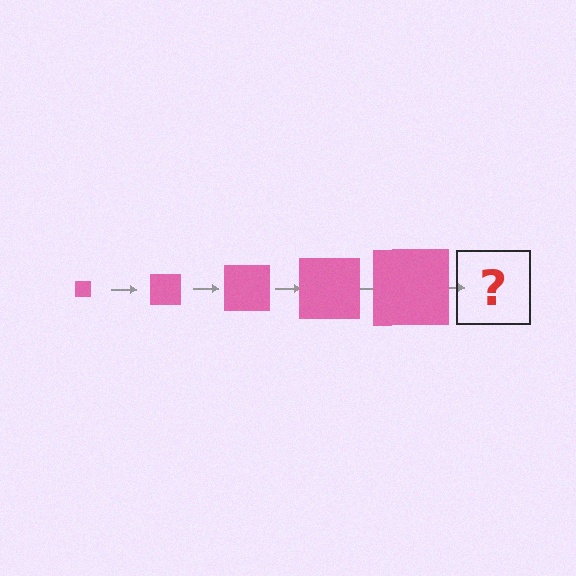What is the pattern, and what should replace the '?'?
The pattern is that the square gets progressively larger each step. The '?' should be a pink square, larger than the previous one.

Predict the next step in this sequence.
The next step is a pink square, larger than the previous one.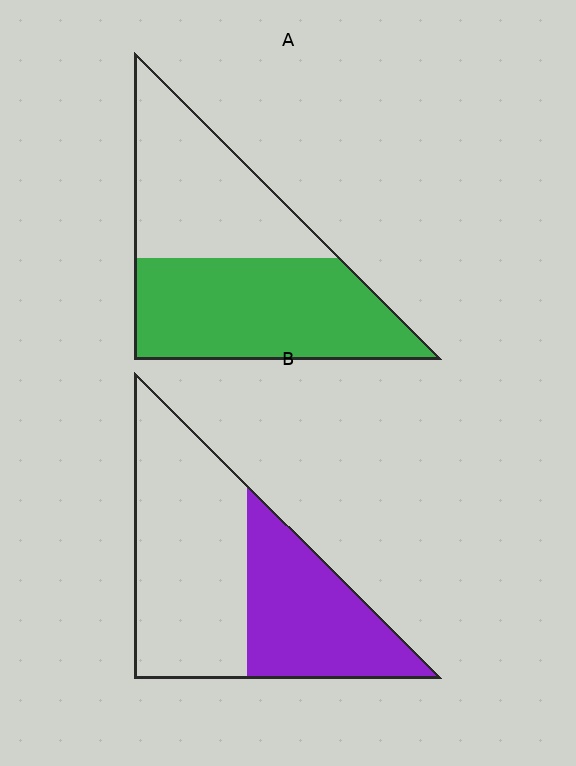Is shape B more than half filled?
No.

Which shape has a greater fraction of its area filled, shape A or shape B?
Shape A.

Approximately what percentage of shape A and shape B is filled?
A is approximately 55% and B is approximately 40%.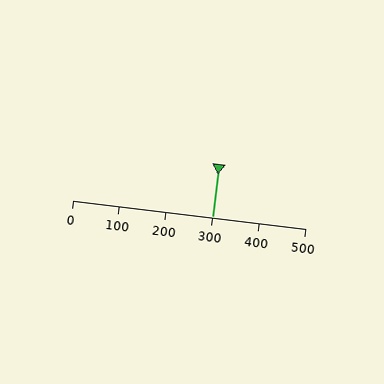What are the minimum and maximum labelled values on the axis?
The axis runs from 0 to 500.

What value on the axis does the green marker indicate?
The marker indicates approximately 300.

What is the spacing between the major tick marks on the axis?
The major ticks are spaced 100 apart.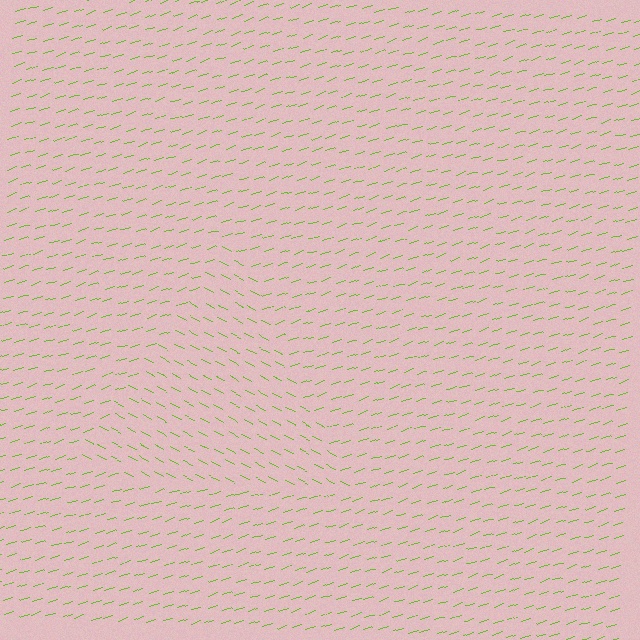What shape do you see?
I see a triangle.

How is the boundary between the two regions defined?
The boundary is defined purely by a change in line orientation (approximately 45 degrees difference). All lines are the same color and thickness.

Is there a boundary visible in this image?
Yes, there is a texture boundary formed by a change in line orientation.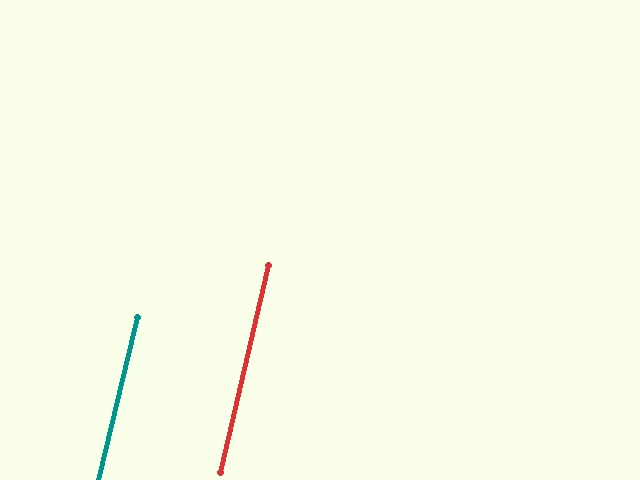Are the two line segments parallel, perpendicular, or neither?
Parallel — their directions differ by only 0.4°.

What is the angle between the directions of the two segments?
Approximately 0 degrees.